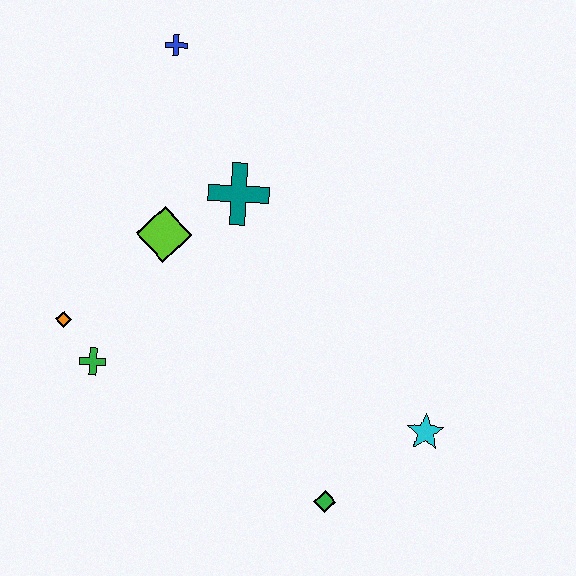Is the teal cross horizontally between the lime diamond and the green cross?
No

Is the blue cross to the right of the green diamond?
No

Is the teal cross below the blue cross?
Yes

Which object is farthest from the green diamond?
The blue cross is farthest from the green diamond.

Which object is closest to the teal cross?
The lime diamond is closest to the teal cross.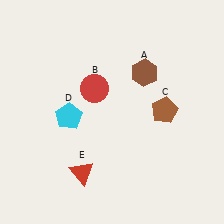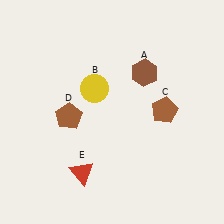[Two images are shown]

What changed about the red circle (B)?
In Image 1, B is red. In Image 2, it changed to yellow.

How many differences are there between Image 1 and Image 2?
There are 2 differences between the two images.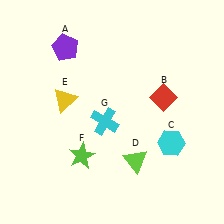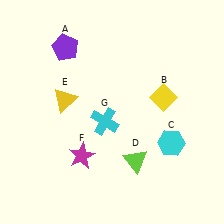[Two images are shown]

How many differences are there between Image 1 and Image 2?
There are 2 differences between the two images.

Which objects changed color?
B changed from red to yellow. F changed from lime to magenta.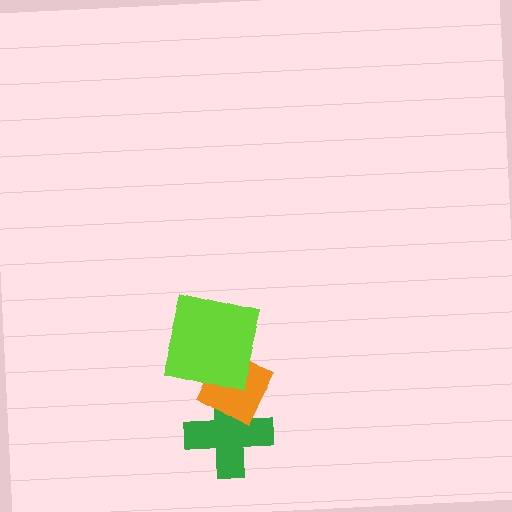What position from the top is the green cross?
The green cross is 3rd from the top.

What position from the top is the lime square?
The lime square is 1st from the top.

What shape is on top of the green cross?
The orange diamond is on top of the green cross.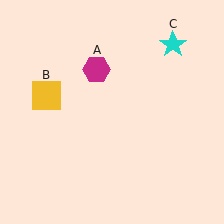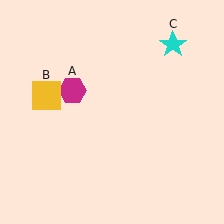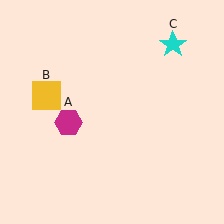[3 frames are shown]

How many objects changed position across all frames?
1 object changed position: magenta hexagon (object A).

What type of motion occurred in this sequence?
The magenta hexagon (object A) rotated counterclockwise around the center of the scene.